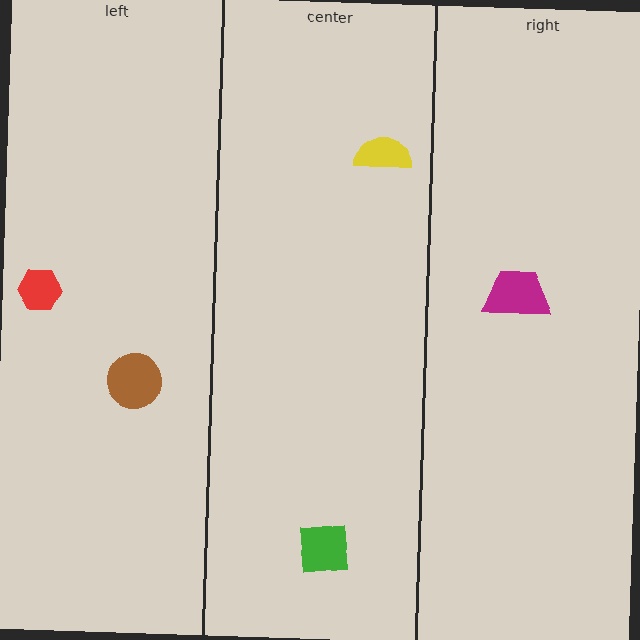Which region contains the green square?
The center region.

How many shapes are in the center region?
2.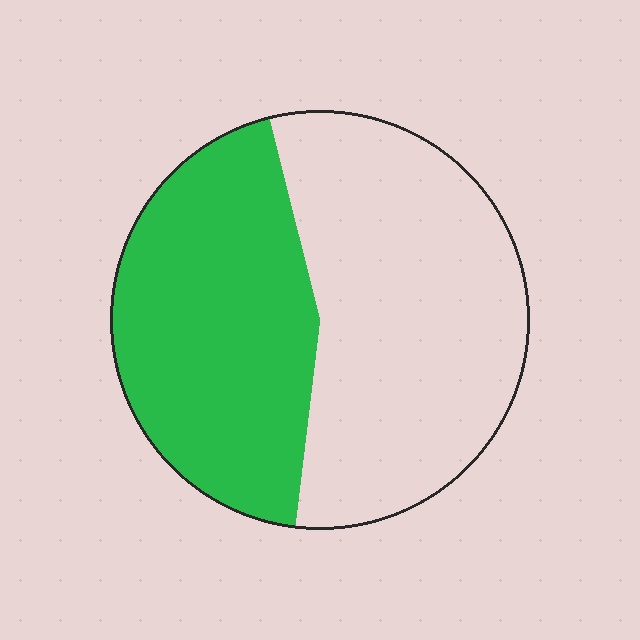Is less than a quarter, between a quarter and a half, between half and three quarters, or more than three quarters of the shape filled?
Between a quarter and a half.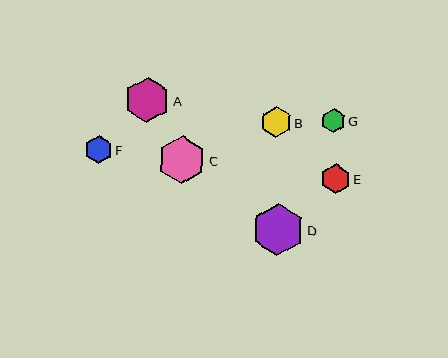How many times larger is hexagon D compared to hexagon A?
Hexagon D is approximately 1.1 times the size of hexagon A.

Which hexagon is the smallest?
Hexagon G is the smallest with a size of approximately 24 pixels.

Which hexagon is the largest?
Hexagon D is the largest with a size of approximately 52 pixels.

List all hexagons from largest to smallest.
From largest to smallest: D, C, A, B, E, F, G.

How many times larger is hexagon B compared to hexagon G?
Hexagon B is approximately 1.3 times the size of hexagon G.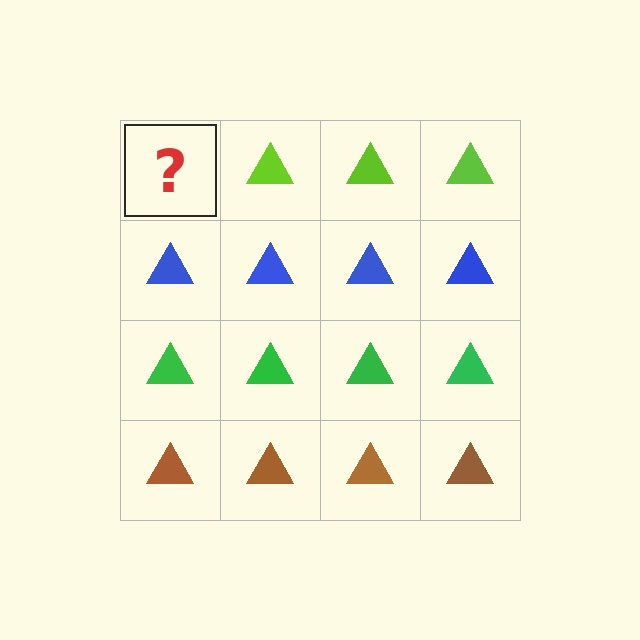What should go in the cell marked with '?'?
The missing cell should contain a lime triangle.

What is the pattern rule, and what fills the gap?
The rule is that each row has a consistent color. The gap should be filled with a lime triangle.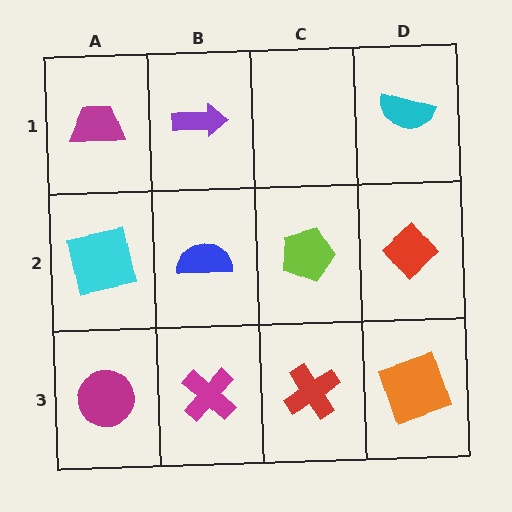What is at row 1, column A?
A magenta trapezoid.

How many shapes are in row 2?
4 shapes.